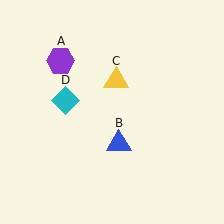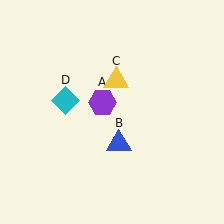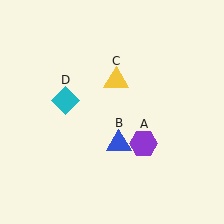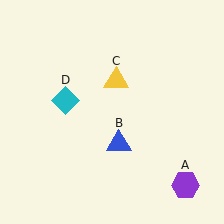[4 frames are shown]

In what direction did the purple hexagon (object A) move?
The purple hexagon (object A) moved down and to the right.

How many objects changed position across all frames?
1 object changed position: purple hexagon (object A).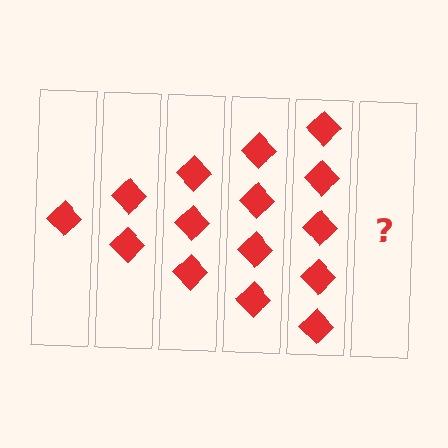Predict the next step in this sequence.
The next step is 6 diamonds.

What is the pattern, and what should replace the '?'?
The pattern is that each step adds one more diamond. The '?' should be 6 diamonds.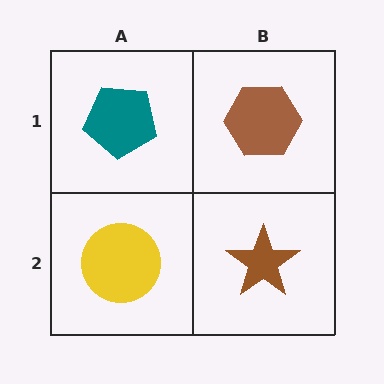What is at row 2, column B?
A brown star.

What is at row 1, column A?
A teal pentagon.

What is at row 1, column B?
A brown hexagon.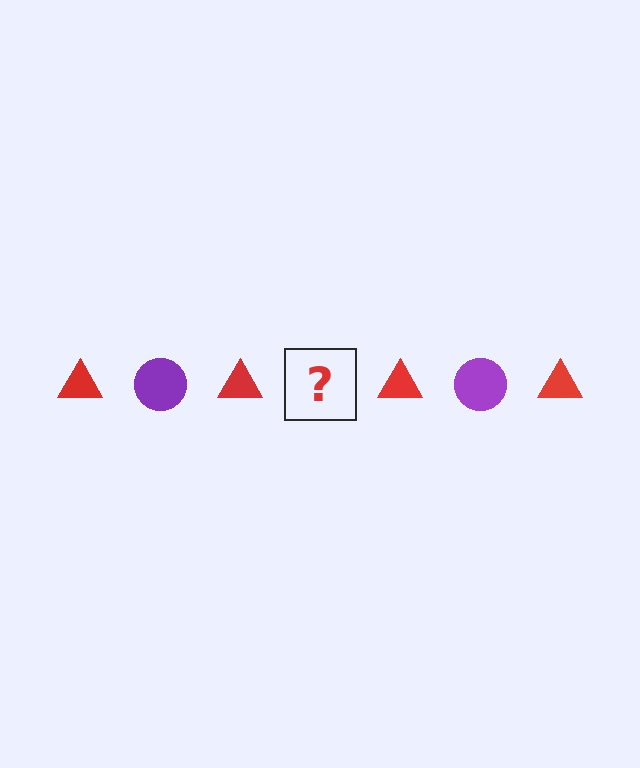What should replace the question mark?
The question mark should be replaced with a purple circle.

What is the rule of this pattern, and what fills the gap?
The rule is that the pattern alternates between red triangle and purple circle. The gap should be filled with a purple circle.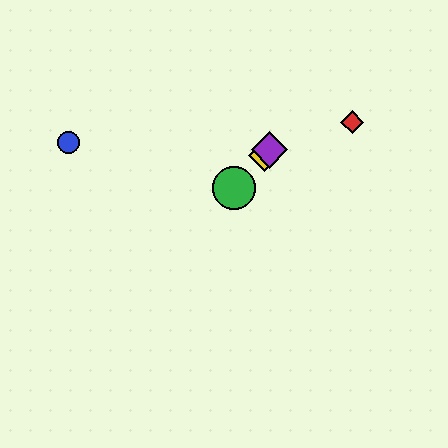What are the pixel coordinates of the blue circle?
The blue circle is at (68, 142).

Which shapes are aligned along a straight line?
The green circle, the yellow diamond, the purple diamond are aligned along a straight line.